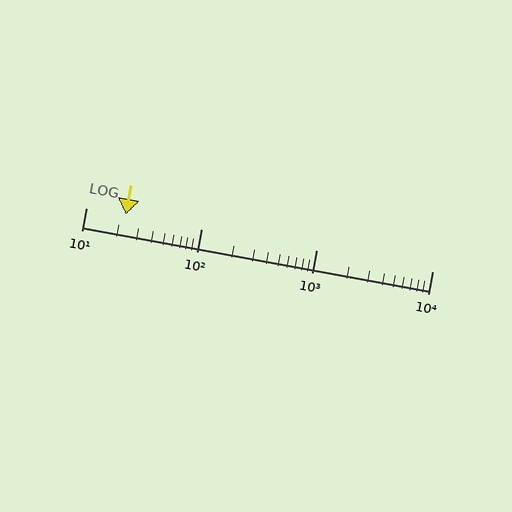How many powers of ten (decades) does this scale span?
The scale spans 3 decades, from 10 to 10000.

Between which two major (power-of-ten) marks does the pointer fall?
The pointer is between 10 and 100.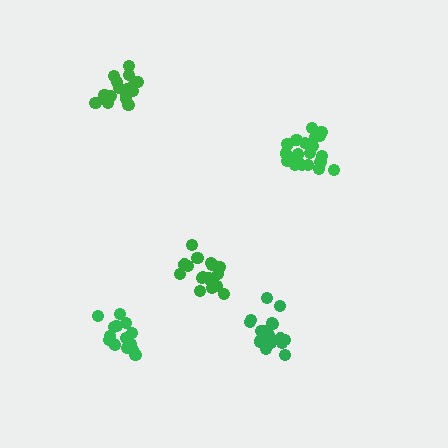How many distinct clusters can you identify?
There are 5 distinct clusters.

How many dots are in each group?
Group 1: 20 dots, Group 2: 19 dots, Group 3: 18 dots, Group 4: 17 dots, Group 5: 15 dots (89 total).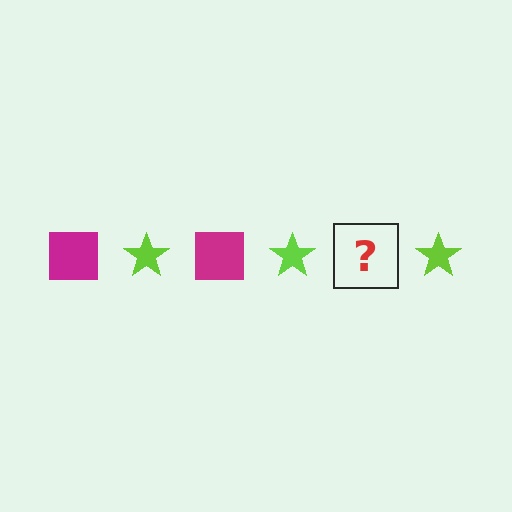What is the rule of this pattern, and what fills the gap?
The rule is that the pattern alternates between magenta square and lime star. The gap should be filled with a magenta square.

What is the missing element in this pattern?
The missing element is a magenta square.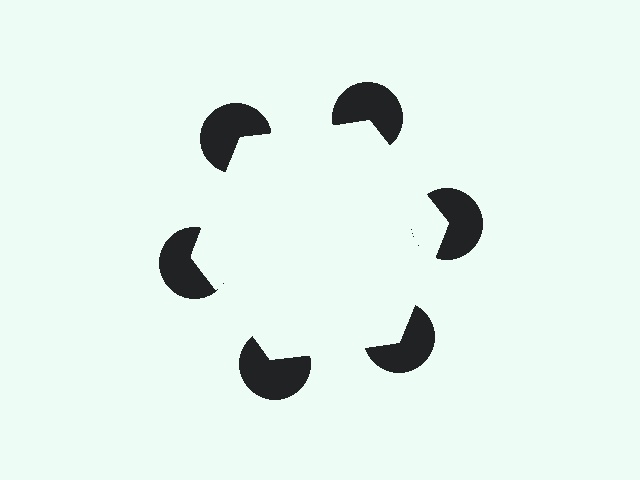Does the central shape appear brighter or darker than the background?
It typically appears slightly brighter than the background, even though no actual brightness change is drawn.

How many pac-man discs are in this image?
There are 6 — one at each vertex of the illusory hexagon.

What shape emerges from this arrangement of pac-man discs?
An illusory hexagon — its edges are inferred from the aligned wedge cuts in the pac-man discs, not physically drawn.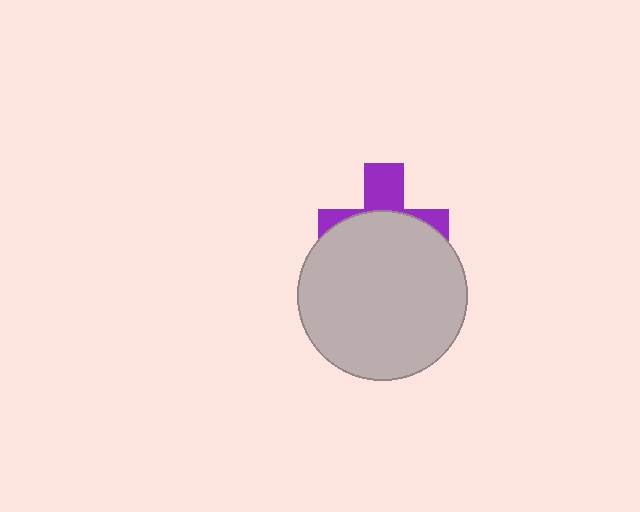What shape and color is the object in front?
The object in front is a light gray circle.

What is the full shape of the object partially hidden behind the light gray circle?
The partially hidden object is a purple cross.